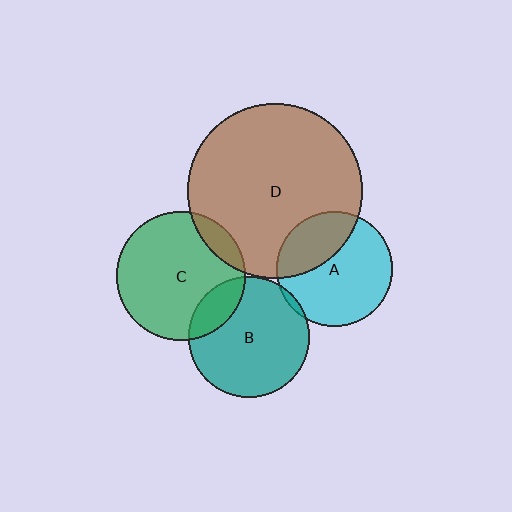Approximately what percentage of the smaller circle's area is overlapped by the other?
Approximately 10%.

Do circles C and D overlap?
Yes.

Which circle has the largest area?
Circle D (brown).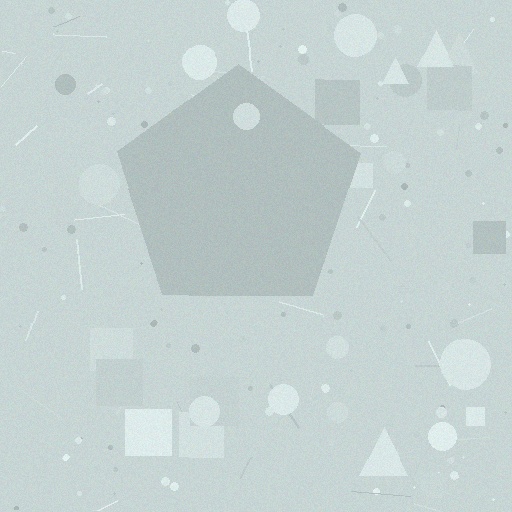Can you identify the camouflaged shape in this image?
The camouflaged shape is a pentagon.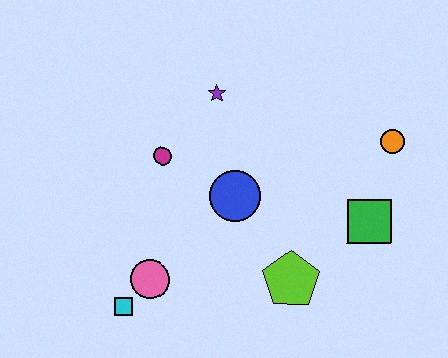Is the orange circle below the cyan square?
No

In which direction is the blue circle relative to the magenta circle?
The blue circle is to the right of the magenta circle.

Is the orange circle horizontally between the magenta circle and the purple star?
No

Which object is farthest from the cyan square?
The orange circle is farthest from the cyan square.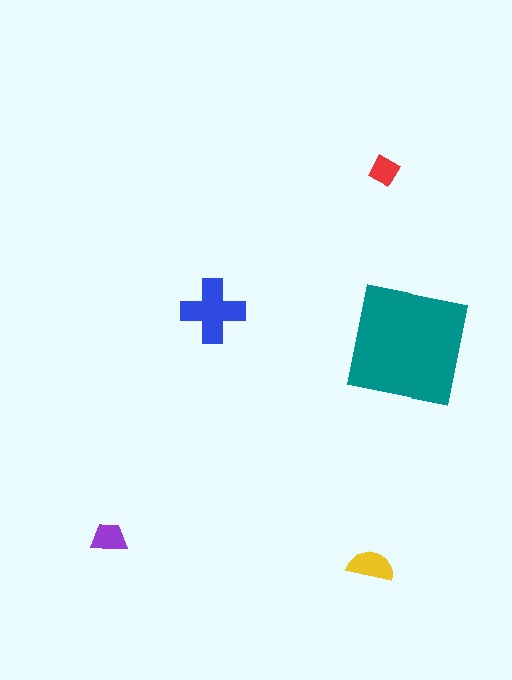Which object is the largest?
The teal square.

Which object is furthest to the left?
The purple trapezoid is leftmost.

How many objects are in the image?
There are 5 objects in the image.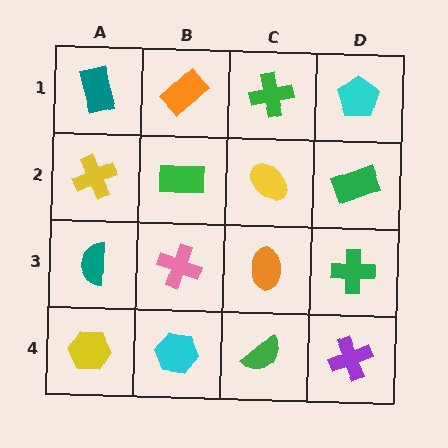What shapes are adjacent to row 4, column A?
A teal semicircle (row 3, column A), a cyan hexagon (row 4, column B).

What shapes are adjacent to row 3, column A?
A yellow cross (row 2, column A), a yellow hexagon (row 4, column A), a pink cross (row 3, column B).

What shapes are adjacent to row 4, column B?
A pink cross (row 3, column B), a yellow hexagon (row 4, column A), a green semicircle (row 4, column C).